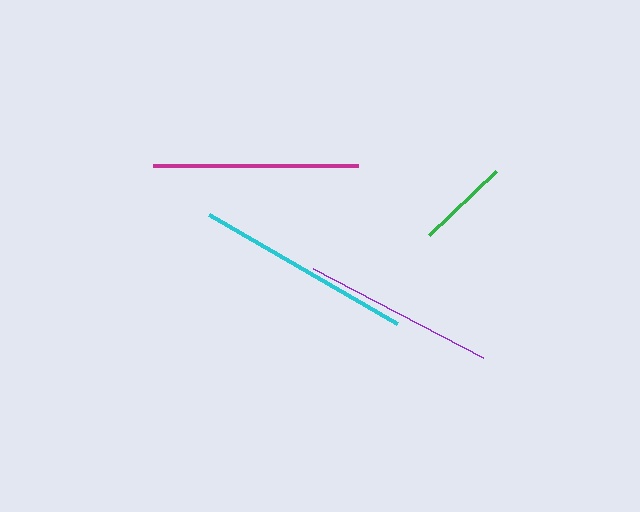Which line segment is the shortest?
The green line is the shortest at approximately 92 pixels.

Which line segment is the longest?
The cyan line is the longest at approximately 218 pixels.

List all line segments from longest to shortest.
From longest to shortest: cyan, magenta, purple, green.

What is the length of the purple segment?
The purple segment is approximately 192 pixels long.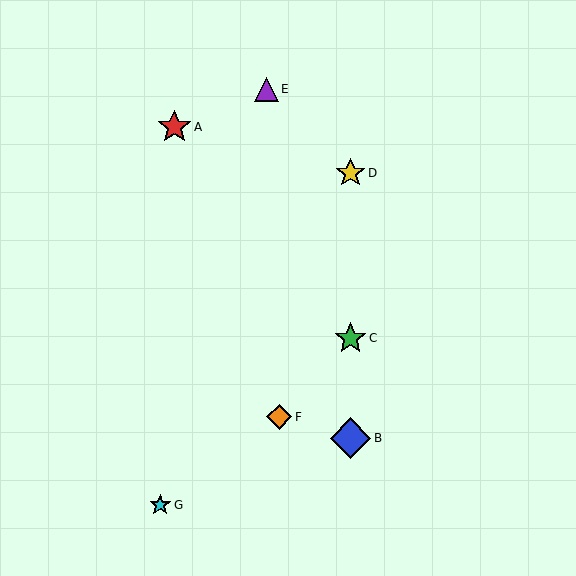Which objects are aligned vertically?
Objects B, C, D are aligned vertically.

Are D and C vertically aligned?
Yes, both are at x≈351.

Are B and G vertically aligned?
No, B is at x≈351 and G is at x≈160.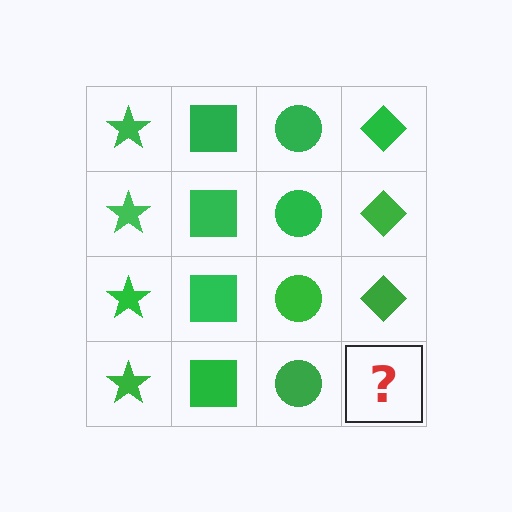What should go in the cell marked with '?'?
The missing cell should contain a green diamond.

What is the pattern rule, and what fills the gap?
The rule is that each column has a consistent shape. The gap should be filled with a green diamond.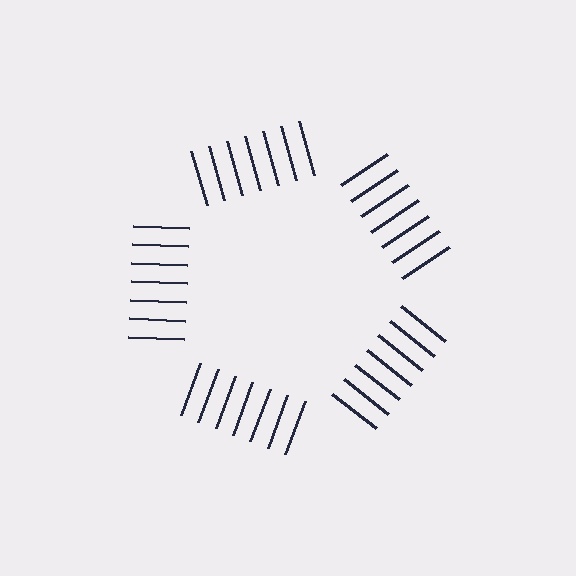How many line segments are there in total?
35 — 7 along each of the 5 edges.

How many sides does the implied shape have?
5 sides — the line-ends trace a pentagon.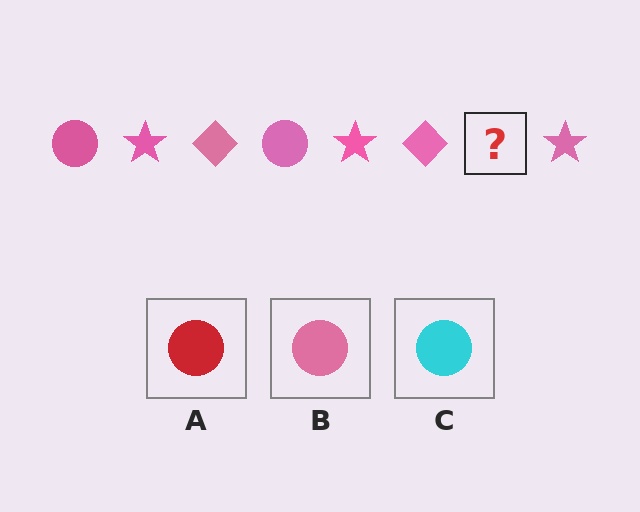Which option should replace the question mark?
Option B.